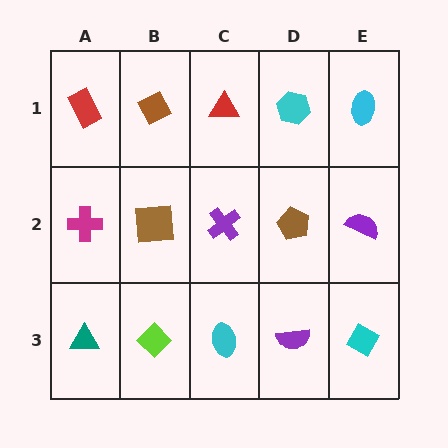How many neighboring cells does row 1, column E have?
2.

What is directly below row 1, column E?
A purple semicircle.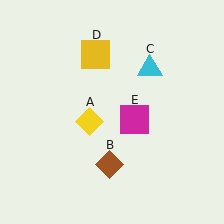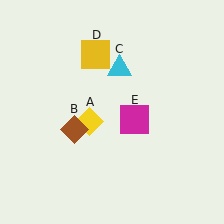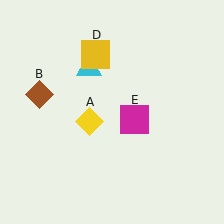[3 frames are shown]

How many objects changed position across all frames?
2 objects changed position: brown diamond (object B), cyan triangle (object C).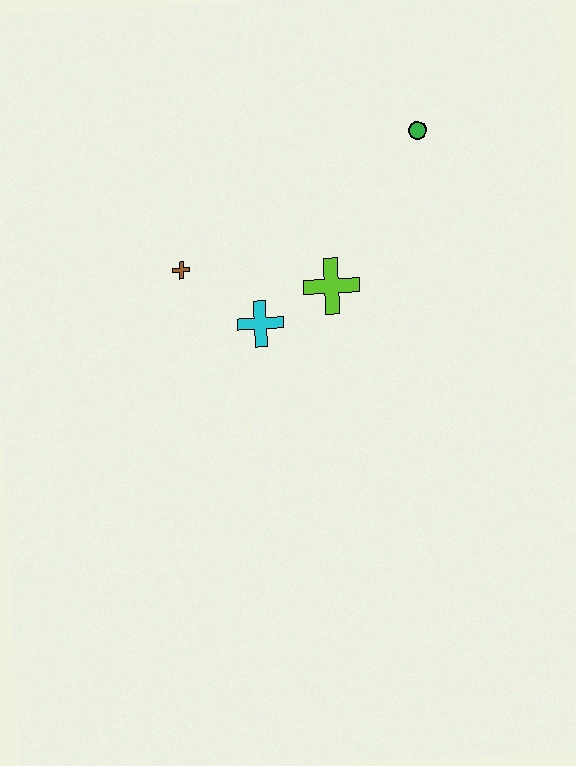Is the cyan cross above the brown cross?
No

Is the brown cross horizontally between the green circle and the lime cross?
No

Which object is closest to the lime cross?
The cyan cross is closest to the lime cross.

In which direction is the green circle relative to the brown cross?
The green circle is to the right of the brown cross.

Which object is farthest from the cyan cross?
The green circle is farthest from the cyan cross.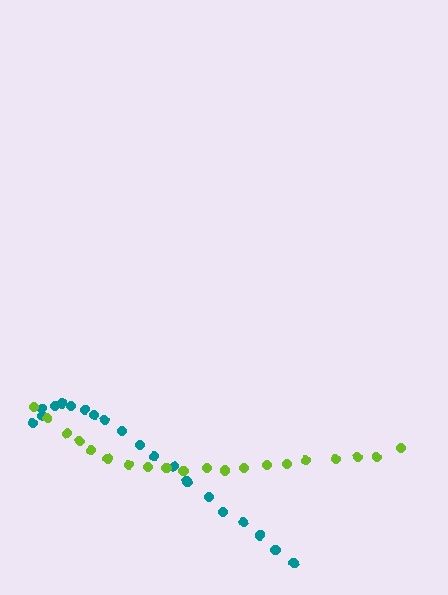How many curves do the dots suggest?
There are 2 distinct paths.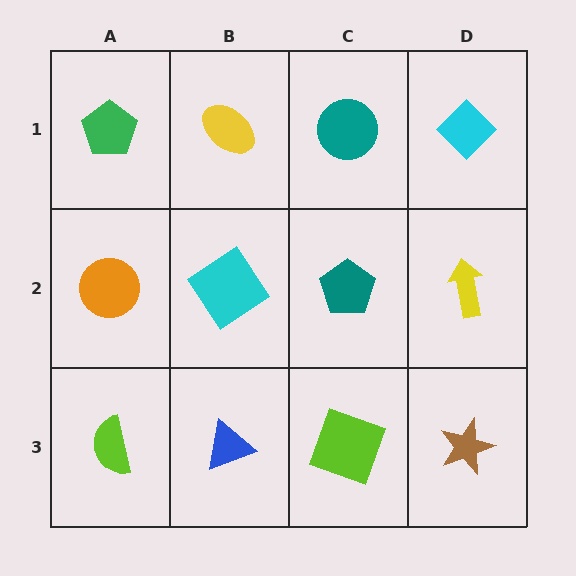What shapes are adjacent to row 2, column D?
A cyan diamond (row 1, column D), a brown star (row 3, column D), a teal pentagon (row 2, column C).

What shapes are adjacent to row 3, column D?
A yellow arrow (row 2, column D), a lime square (row 3, column C).